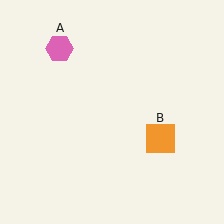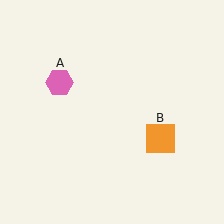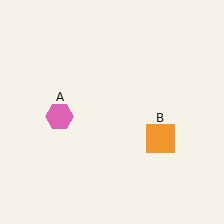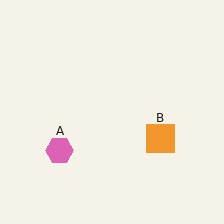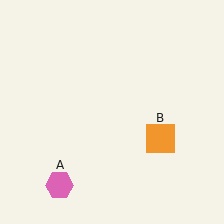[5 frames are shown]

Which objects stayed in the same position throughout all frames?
Orange square (object B) remained stationary.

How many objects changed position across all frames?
1 object changed position: pink hexagon (object A).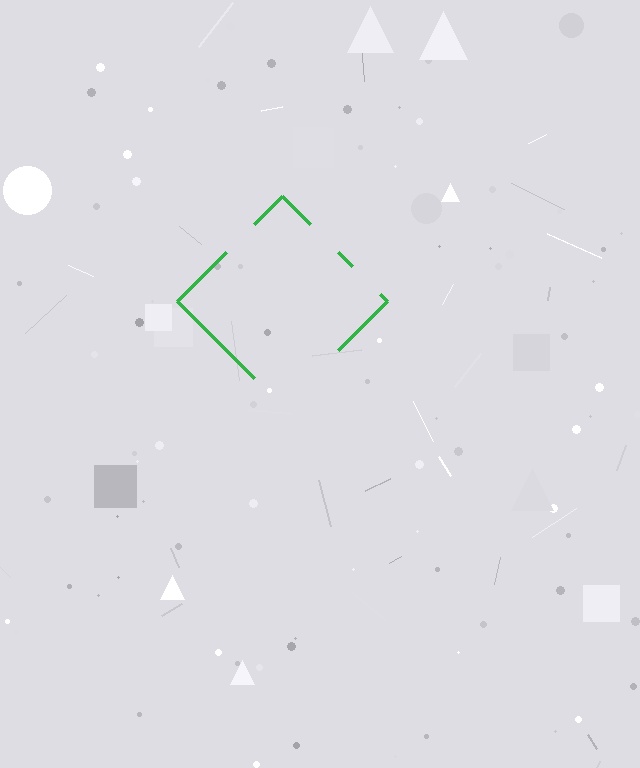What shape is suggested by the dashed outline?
The dashed outline suggests a diamond.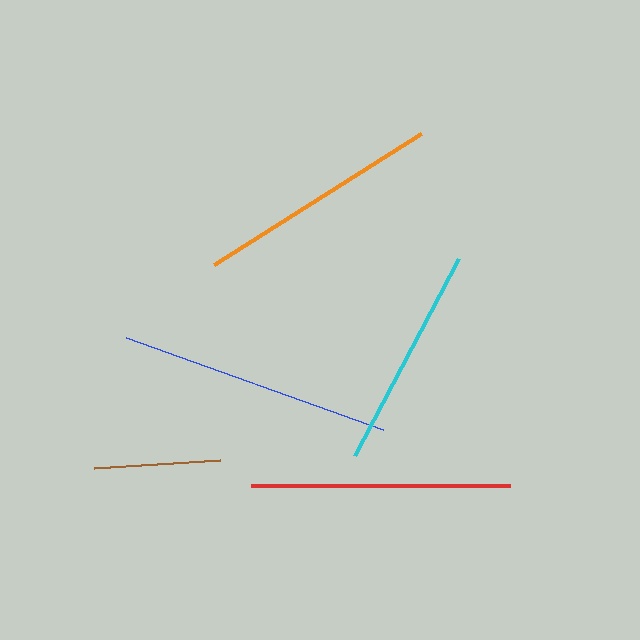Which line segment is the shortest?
The brown line is the shortest at approximately 126 pixels.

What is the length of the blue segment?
The blue segment is approximately 273 pixels long.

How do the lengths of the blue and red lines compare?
The blue and red lines are approximately the same length.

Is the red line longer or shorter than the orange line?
The red line is longer than the orange line.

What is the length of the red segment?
The red segment is approximately 259 pixels long.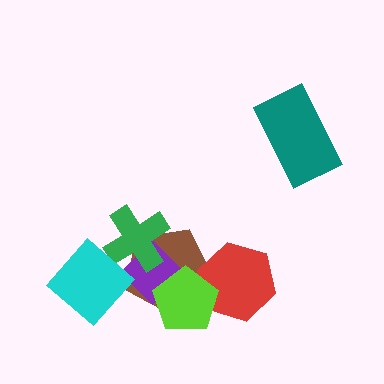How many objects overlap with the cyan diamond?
0 objects overlap with the cyan diamond.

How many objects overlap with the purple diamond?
3 objects overlap with the purple diamond.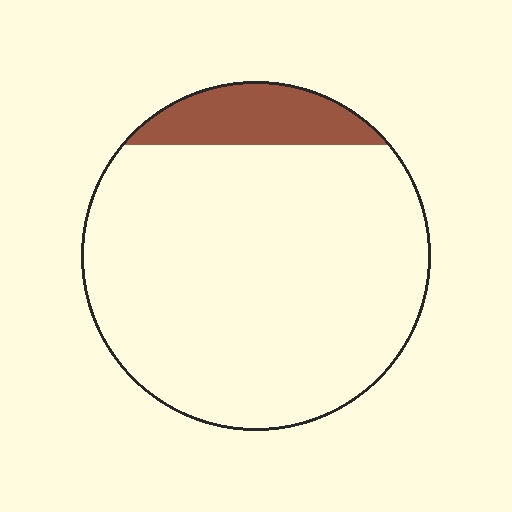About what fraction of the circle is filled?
About one eighth (1/8).